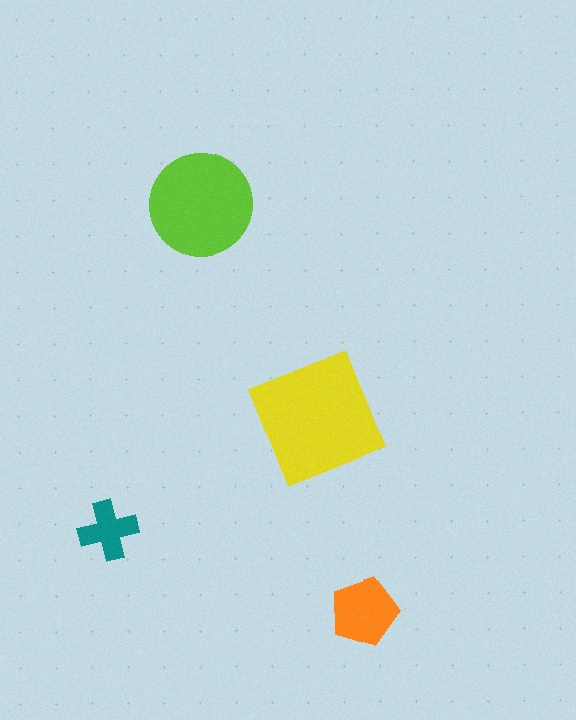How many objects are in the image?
There are 4 objects in the image.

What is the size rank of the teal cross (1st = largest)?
4th.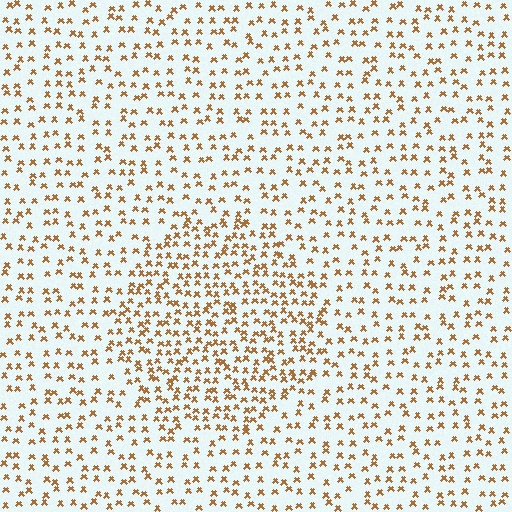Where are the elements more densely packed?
The elements are more densely packed inside the circle boundary.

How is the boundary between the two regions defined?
The boundary is defined by a change in element density (approximately 1.8x ratio). All elements are the same color, size, and shape.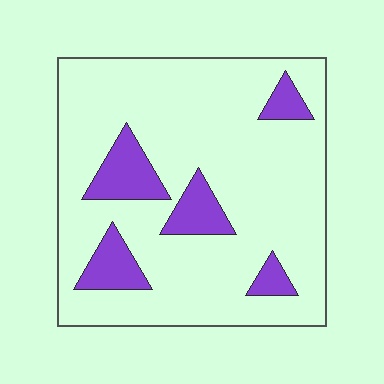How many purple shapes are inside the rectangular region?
5.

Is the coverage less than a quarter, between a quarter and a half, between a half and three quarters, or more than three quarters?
Less than a quarter.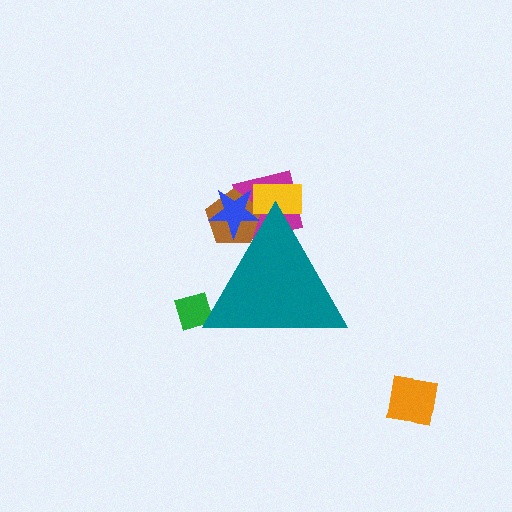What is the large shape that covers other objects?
A teal triangle.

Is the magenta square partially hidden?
Yes, the magenta square is partially hidden behind the teal triangle.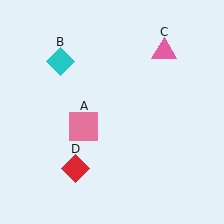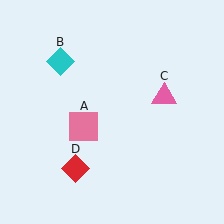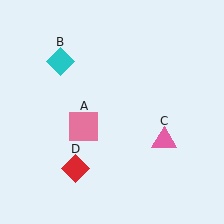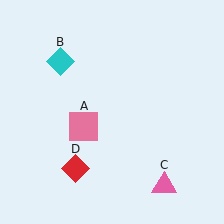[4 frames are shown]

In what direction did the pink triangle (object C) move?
The pink triangle (object C) moved down.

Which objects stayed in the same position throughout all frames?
Pink square (object A) and cyan diamond (object B) and red diamond (object D) remained stationary.